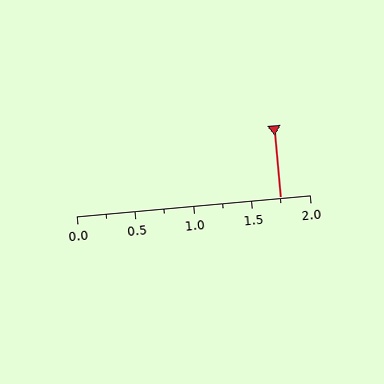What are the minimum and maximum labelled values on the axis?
The axis runs from 0.0 to 2.0.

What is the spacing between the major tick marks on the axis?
The major ticks are spaced 0.5 apart.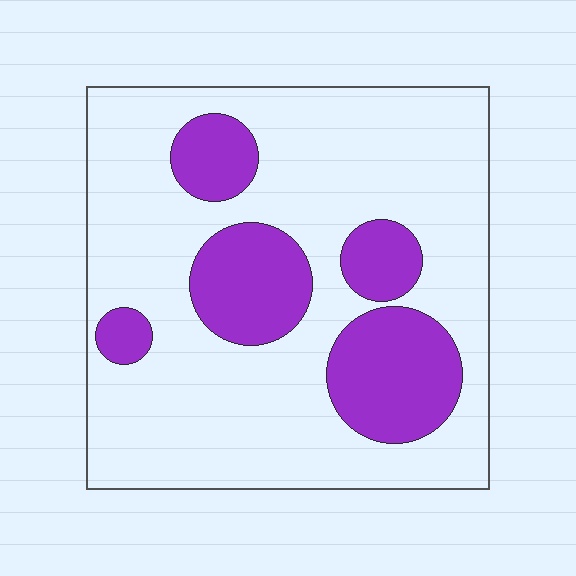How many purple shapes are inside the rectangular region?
5.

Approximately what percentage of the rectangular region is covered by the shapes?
Approximately 25%.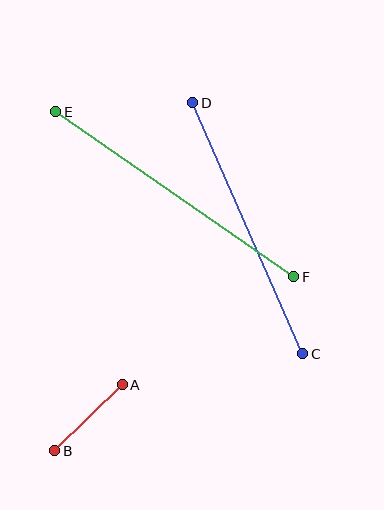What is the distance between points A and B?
The distance is approximately 94 pixels.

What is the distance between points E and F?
The distance is approximately 290 pixels.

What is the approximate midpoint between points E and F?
The midpoint is at approximately (175, 194) pixels.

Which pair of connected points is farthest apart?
Points E and F are farthest apart.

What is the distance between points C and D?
The distance is approximately 274 pixels.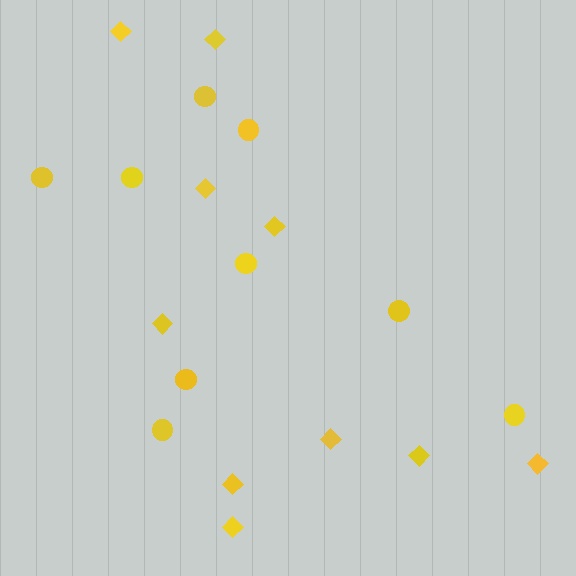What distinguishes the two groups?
There are 2 groups: one group of diamonds (10) and one group of circles (9).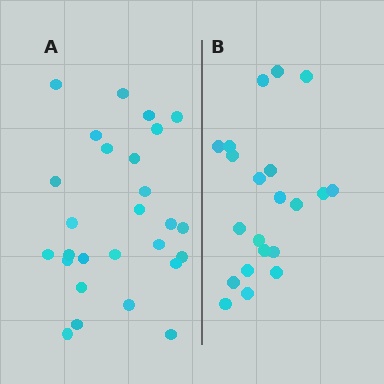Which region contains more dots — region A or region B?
Region A (the left region) has more dots.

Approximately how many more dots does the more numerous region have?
Region A has about 6 more dots than region B.